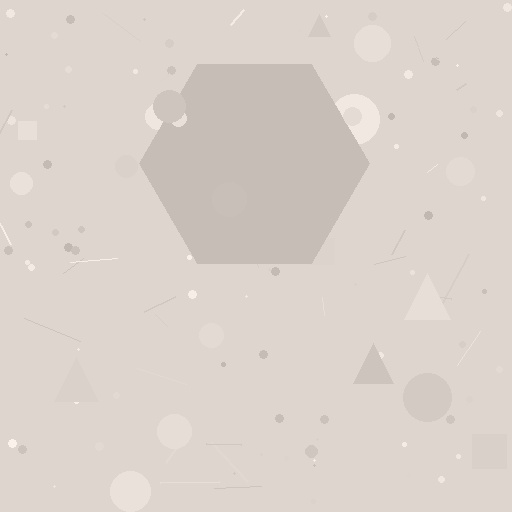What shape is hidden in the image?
A hexagon is hidden in the image.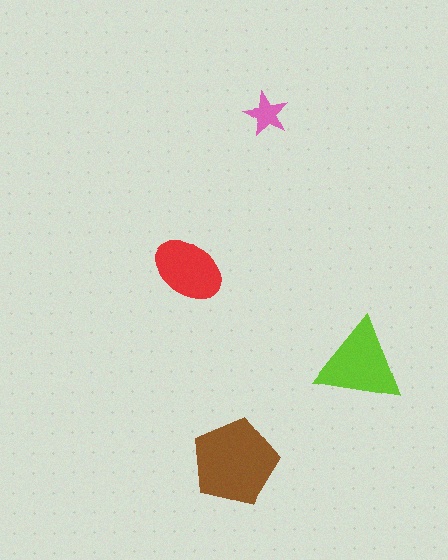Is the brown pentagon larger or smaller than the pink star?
Larger.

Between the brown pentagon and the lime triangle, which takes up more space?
The brown pentagon.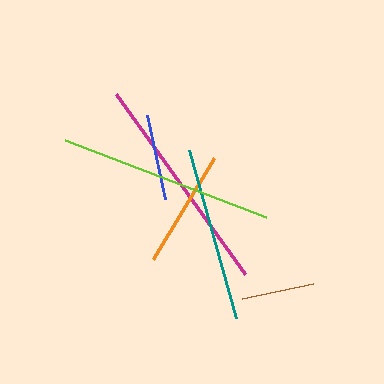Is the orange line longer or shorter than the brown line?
The orange line is longer than the brown line.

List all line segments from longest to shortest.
From longest to shortest: magenta, lime, teal, orange, blue, brown.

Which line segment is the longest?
The magenta line is the longest at approximately 222 pixels.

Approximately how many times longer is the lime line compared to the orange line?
The lime line is approximately 1.8 times the length of the orange line.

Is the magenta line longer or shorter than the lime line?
The magenta line is longer than the lime line.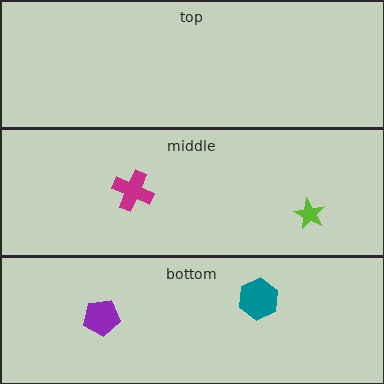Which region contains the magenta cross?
The middle region.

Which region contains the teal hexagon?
The bottom region.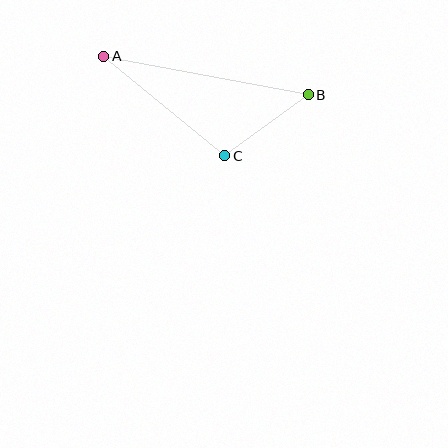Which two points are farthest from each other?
Points A and B are farthest from each other.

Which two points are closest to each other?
Points B and C are closest to each other.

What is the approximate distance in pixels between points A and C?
The distance between A and C is approximately 157 pixels.